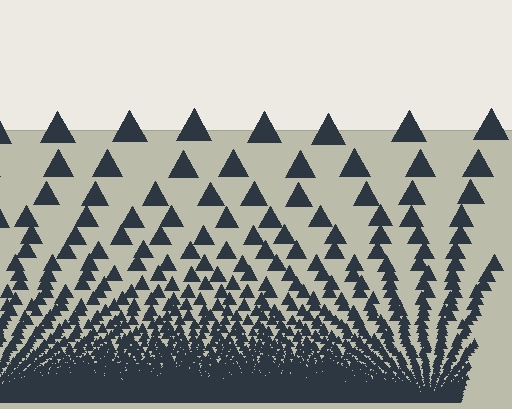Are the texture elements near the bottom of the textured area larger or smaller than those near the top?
Smaller. The gradient is inverted — elements near the bottom are smaller and denser.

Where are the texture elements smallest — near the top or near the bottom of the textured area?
Near the bottom.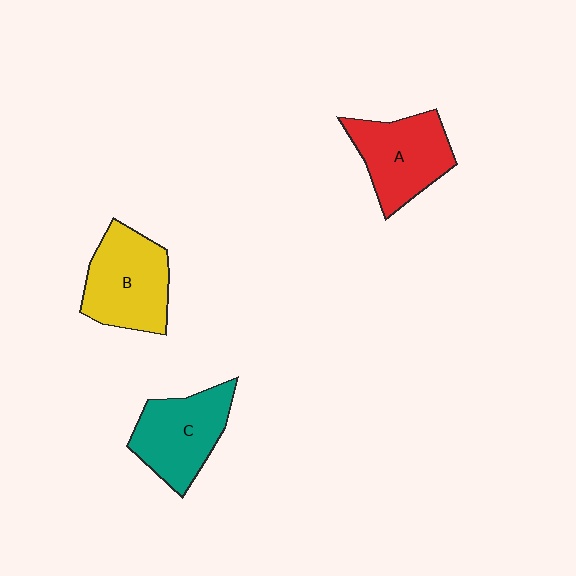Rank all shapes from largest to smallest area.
From largest to smallest: B (yellow), C (teal), A (red).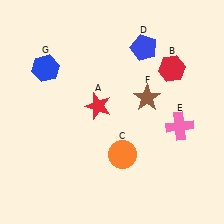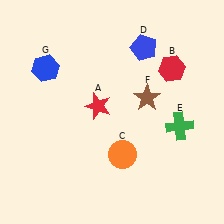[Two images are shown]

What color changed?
The cross (E) changed from pink in Image 1 to green in Image 2.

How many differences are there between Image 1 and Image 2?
There is 1 difference between the two images.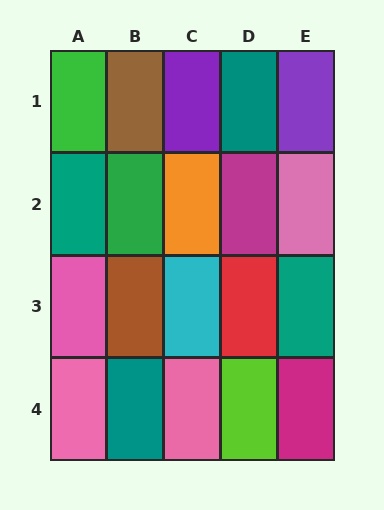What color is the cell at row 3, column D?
Red.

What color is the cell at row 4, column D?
Lime.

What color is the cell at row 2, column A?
Teal.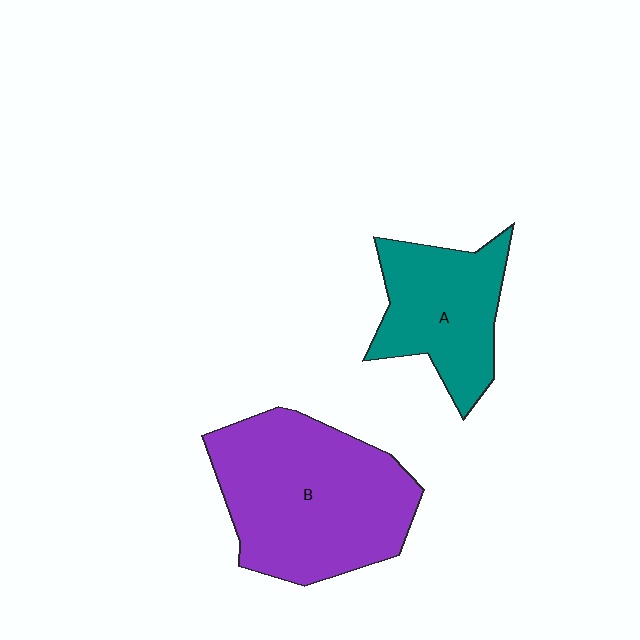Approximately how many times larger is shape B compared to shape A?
Approximately 1.7 times.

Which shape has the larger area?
Shape B (purple).